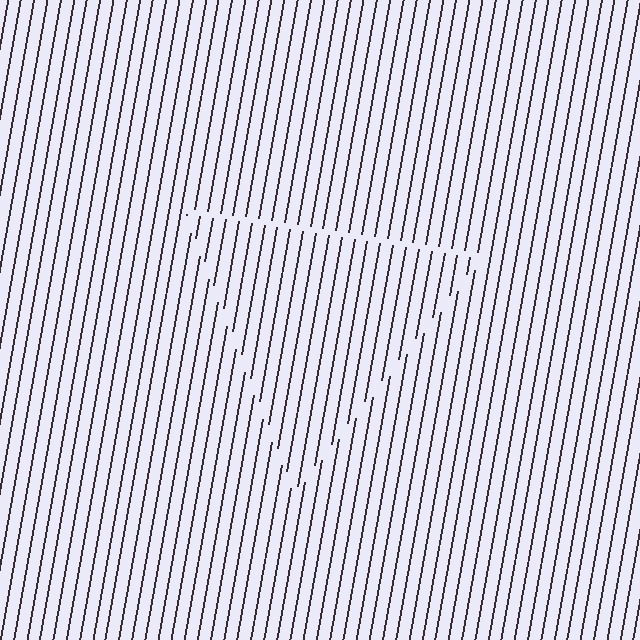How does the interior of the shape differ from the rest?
The interior of the shape contains the same grating, shifted by half a period — the contour is defined by the phase discontinuity where line-ends from the inner and outer gratings abut.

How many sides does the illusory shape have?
3 sides — the line-ends trace a triangle.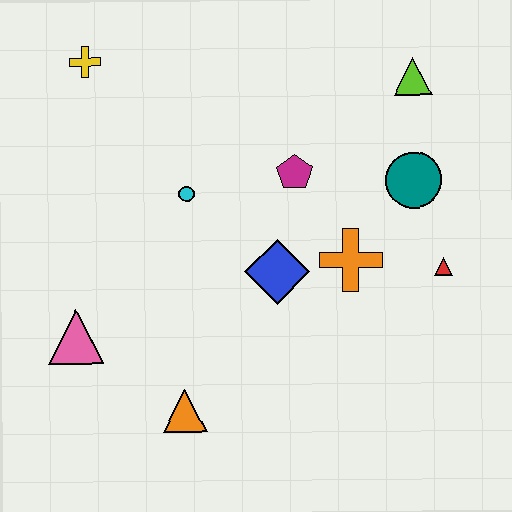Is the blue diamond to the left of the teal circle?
Yes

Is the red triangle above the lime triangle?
No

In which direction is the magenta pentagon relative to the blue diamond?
The magenta pentagon is above the blue diamond.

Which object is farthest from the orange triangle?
The lime triangle is farthest from the orange triangle.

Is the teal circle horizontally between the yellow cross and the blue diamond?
No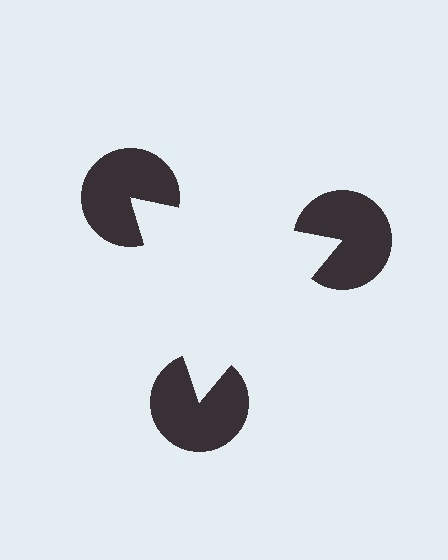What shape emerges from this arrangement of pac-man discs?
An illusory triangle — its edges are inferred from the aligned wedge cuts in the pac-man discs, not physically drawn.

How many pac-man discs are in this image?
There are 3 — one at each vertex of the illusory triangle.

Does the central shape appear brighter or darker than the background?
It typically appears slightly brighter than the background, even though no actual brightness change is drawn.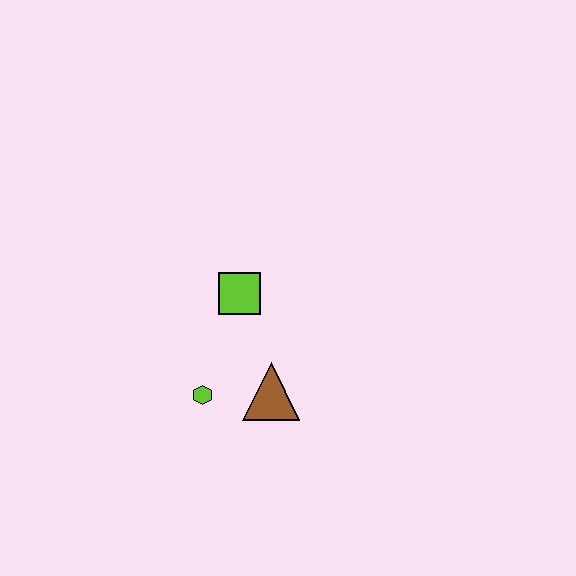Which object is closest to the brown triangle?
The lime hexagon is closest to the brown triangle.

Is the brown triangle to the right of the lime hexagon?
Yes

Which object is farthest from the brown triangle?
The lime square is farthest from the brown triangle.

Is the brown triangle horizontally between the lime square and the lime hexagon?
No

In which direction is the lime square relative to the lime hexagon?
The lime square is above the lime hexagon.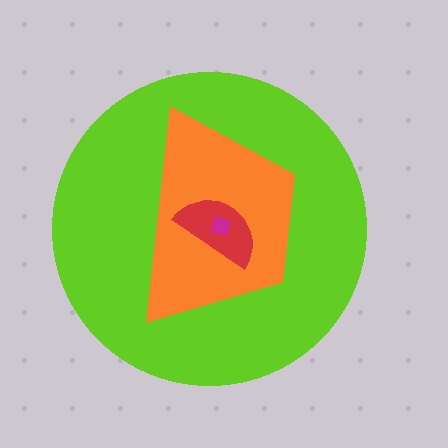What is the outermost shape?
The lime circle.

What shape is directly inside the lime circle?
The orange trapezoid.